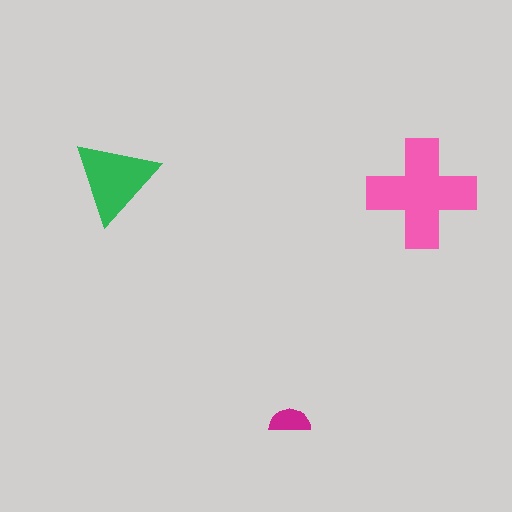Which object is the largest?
The pink cross.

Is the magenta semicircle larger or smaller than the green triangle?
Smaller.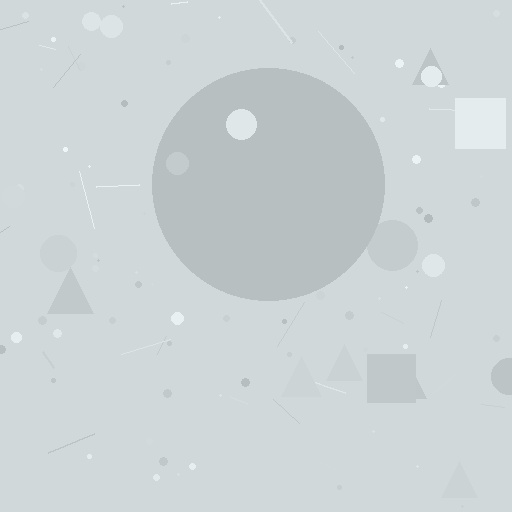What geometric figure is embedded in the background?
A circle is embedded in the background.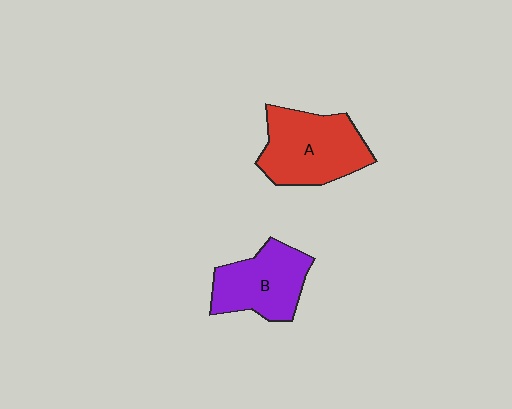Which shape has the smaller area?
Shape B (purple).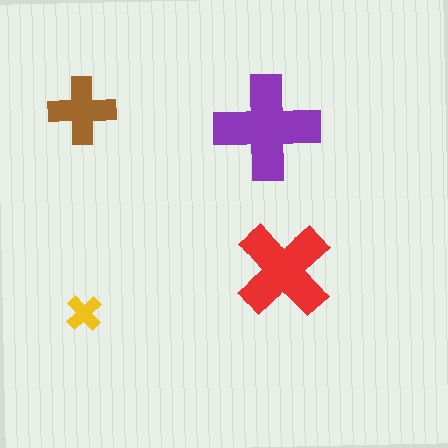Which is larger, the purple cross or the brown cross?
The purple one.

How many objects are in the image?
There are 4 objects in the image.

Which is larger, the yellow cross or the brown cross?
The brown one.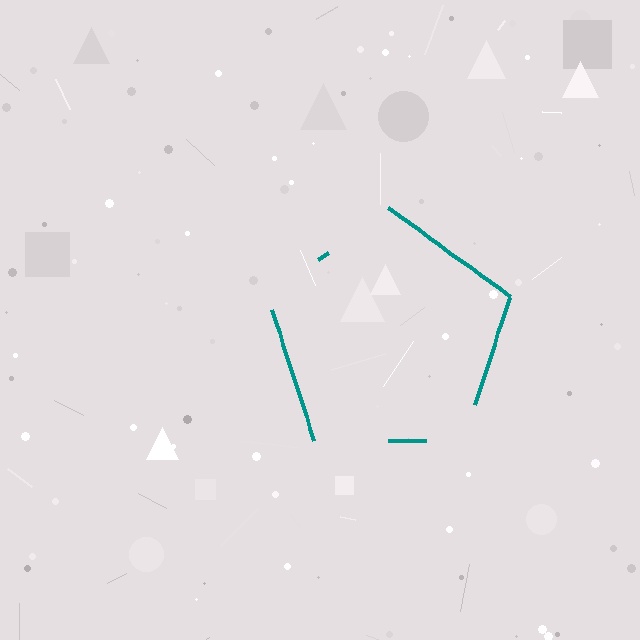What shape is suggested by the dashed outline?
The dashed outline suggests a pentagon.